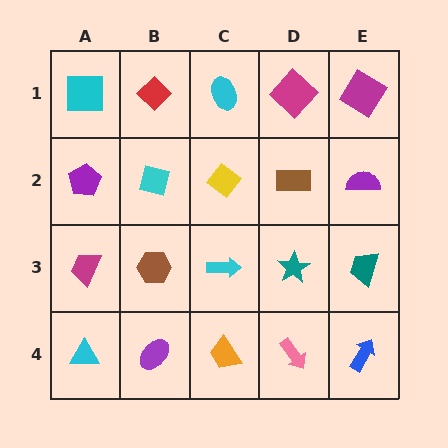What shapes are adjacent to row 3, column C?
A yellow diamond (row 2, column C), an orange trapezoid (row 4, column C), a brown hexagon (row 3, column B), a teal star (row 3, column D).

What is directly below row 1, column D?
A brown rectangle.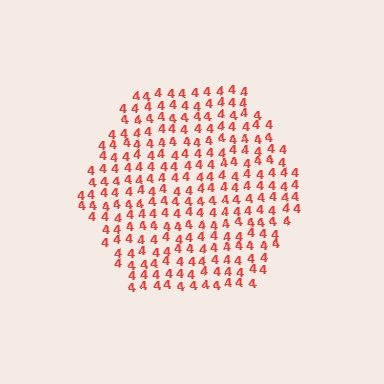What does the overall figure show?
The overall figure shows a hexagon.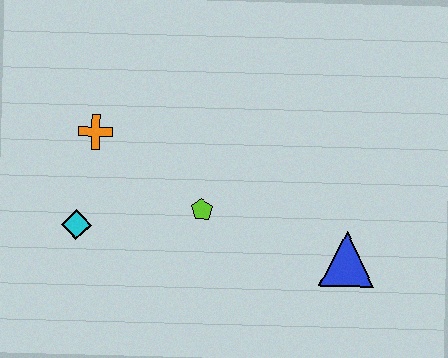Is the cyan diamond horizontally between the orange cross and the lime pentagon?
No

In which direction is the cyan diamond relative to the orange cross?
The cyan diamond is below the orange cross.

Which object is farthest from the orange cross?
The blue triangle is farthest from the orange cross.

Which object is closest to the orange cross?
The cyan diamond is closest to the orange cross.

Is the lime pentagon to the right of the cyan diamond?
Yes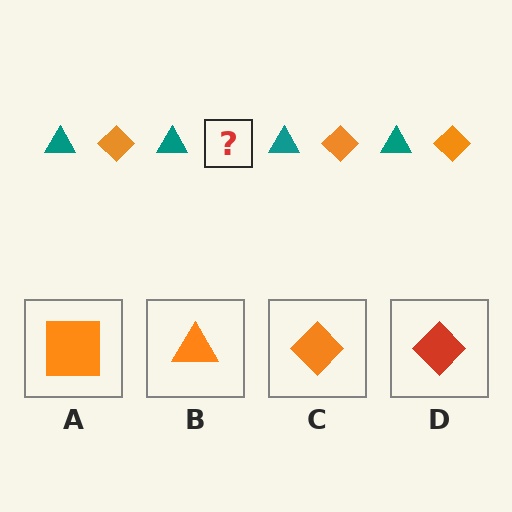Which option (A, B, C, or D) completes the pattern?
C.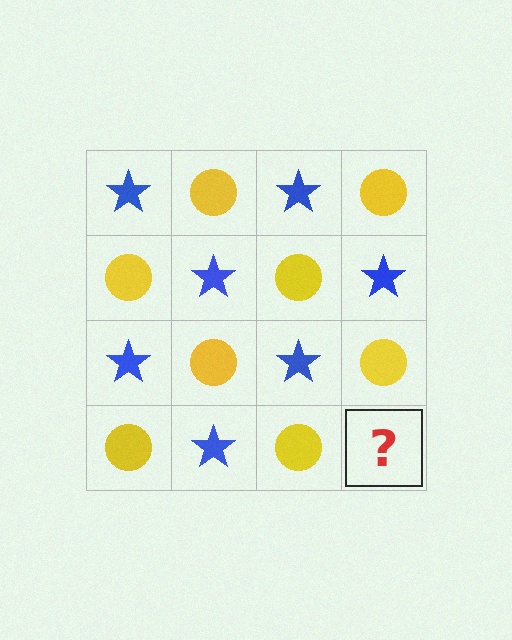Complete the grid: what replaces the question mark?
The question mark should be replaced with a blue star.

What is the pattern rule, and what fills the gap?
The rule is that it alternates blue star and yellow circle in a checkerboard pattern. The gap should be filled with a blue star.